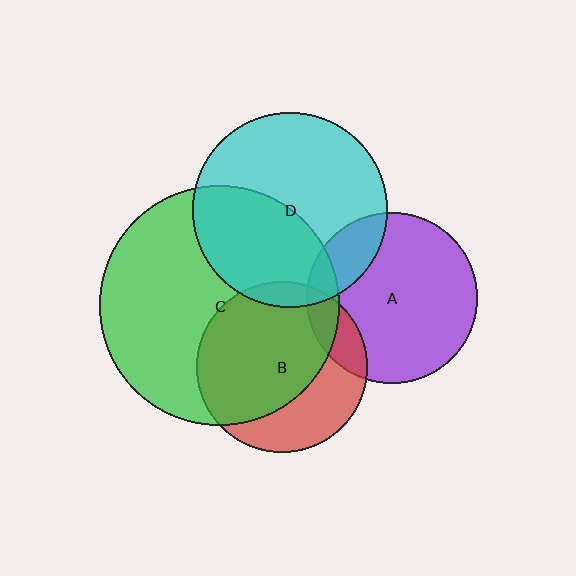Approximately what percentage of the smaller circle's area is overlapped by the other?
Approximately 40%.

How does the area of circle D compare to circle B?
Approximately 1.3 times.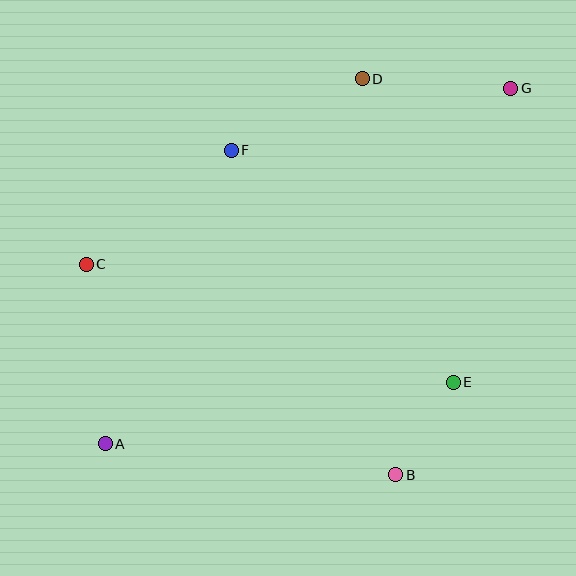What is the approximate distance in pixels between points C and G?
The distance between C and G is approximately 459 pixels.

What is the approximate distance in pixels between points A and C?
The distance between A and C is approximately 181 pixels.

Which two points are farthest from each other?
Points A and G are farthest from each other.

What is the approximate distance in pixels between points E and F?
The distance between E and F is approximately 321 pixels.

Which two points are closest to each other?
Points B and E are closest to each other.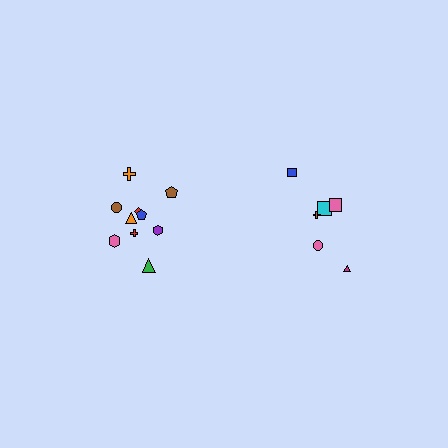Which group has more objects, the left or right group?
The left group.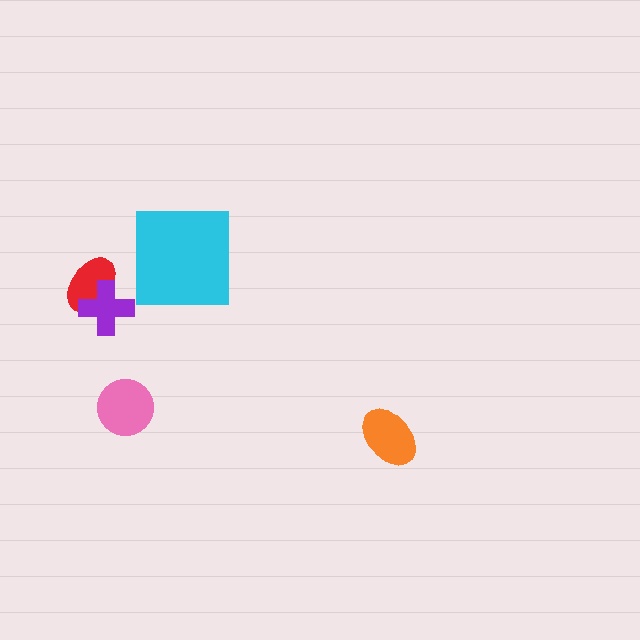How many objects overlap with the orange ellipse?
0 objects overlap with the orange ellipse.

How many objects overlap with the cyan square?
0 objects overlap with the cyan square.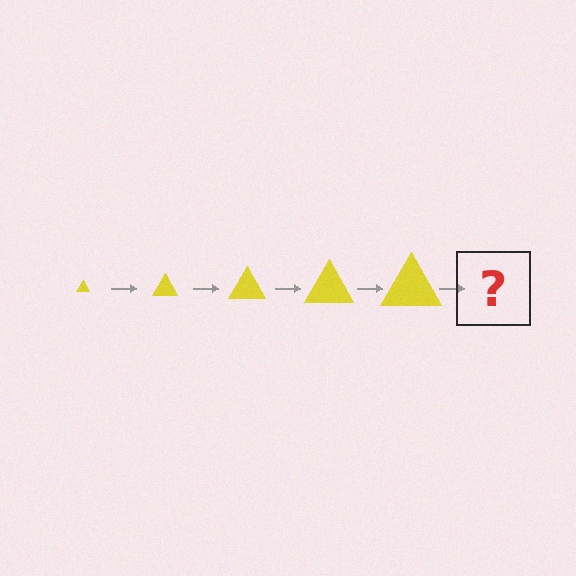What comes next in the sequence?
The next element should be a yellow triangle, larger than the previous one.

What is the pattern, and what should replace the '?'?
The pattern is that the triangle gets progressively larger each step. The '?' should be a yellow triangle, larger than the previous one.